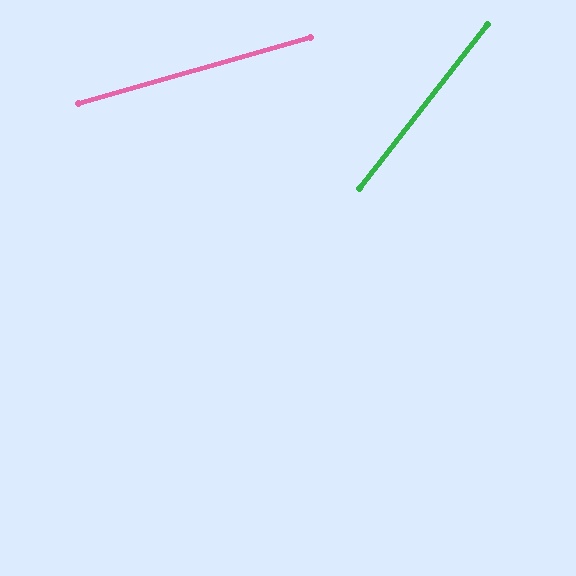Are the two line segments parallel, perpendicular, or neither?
Neither parallel nor perpendicular — they differ by about 36°.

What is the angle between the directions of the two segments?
Approximately 36 degrees.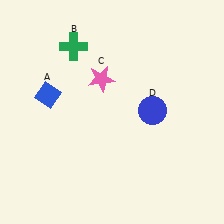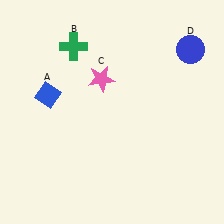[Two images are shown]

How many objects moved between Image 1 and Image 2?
1 object moved between the two images.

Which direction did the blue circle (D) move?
The blue circle (D) moved up.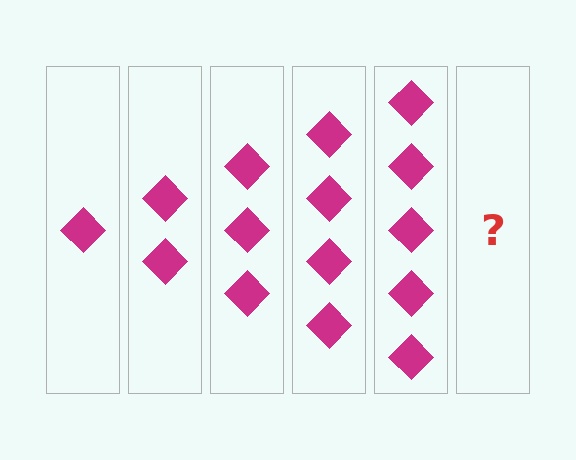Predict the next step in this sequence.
The next step is 6 diamonds.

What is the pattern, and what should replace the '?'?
The pattern is that each step adds one more diamond. The '?' should be 6 diamonds.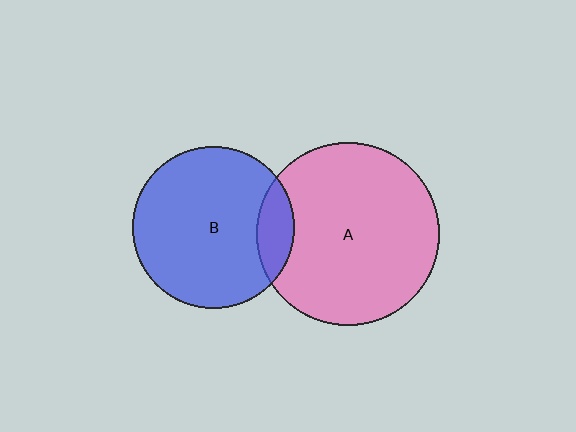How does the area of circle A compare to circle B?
Approximately 1.3 times.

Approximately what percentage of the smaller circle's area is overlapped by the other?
Approximately 15%.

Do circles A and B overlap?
Yes.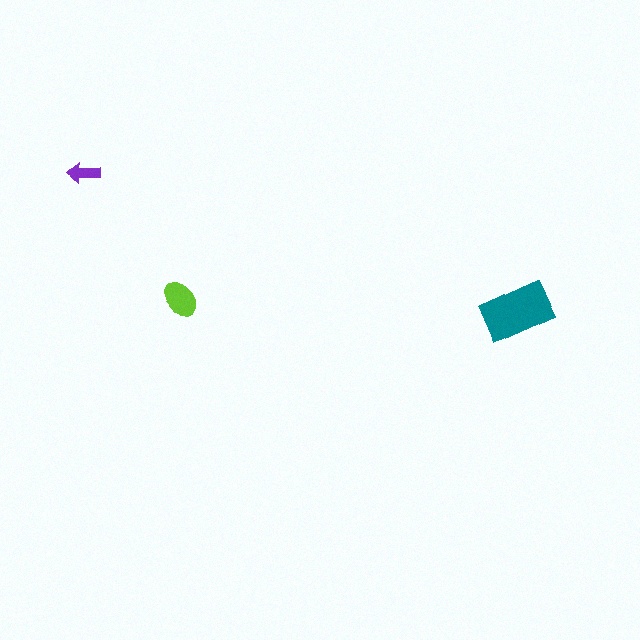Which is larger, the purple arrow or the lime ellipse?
The lime ellipse.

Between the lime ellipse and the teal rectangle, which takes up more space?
The teal rectangle.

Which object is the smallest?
The purple arrow.